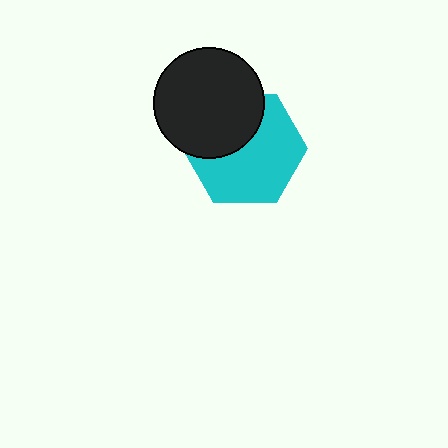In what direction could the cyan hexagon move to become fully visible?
The cyan hexagon could move down. That would shift it out from behind the black circle entirely.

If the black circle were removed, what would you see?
You would see the complete cyan hexagon.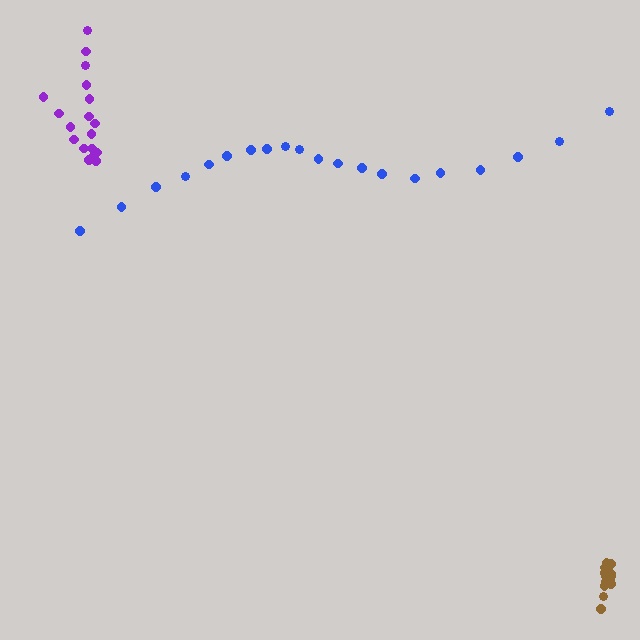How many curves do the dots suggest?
There are 3 distinct paths.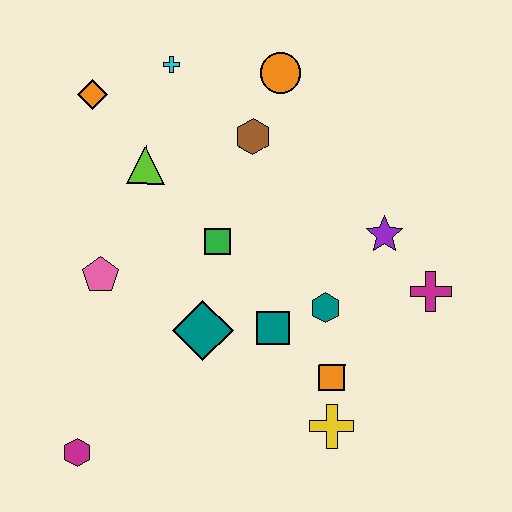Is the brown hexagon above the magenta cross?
Yes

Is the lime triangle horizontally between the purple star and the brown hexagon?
No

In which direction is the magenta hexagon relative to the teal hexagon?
The magenta hexagon is to the left of the teal hexagon.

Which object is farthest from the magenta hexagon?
The orange circle is farthest from the magenta hexagon.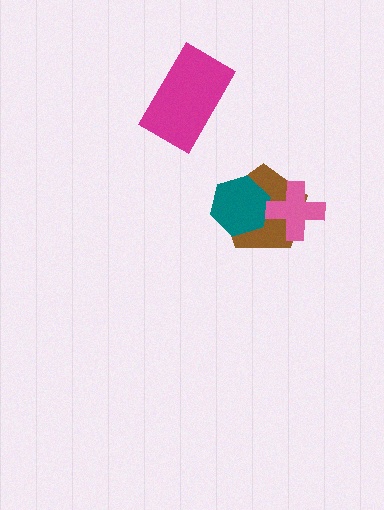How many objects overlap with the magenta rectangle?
0 objects overlap with the magenta rectangle.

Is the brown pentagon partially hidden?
Yes, it is partially covered by another shape.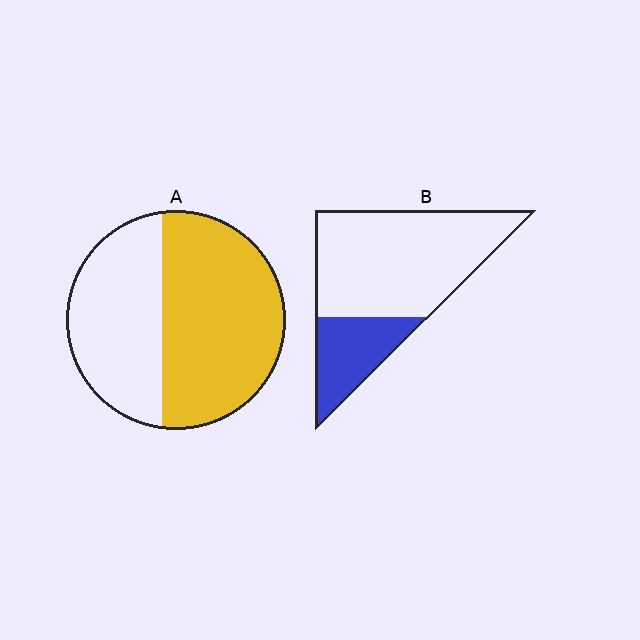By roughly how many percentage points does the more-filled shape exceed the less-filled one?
By roughly 30 percentage points (A over B).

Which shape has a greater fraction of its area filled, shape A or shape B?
Shape A.